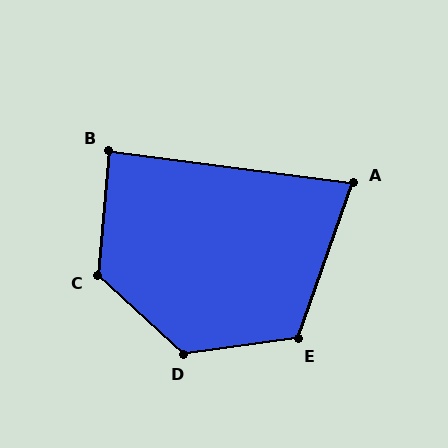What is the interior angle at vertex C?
Approximately 127 degrees (obtuse).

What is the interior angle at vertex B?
Approximately 88 degrees (approximately right).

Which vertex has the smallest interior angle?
A, at approximately 78 degrees.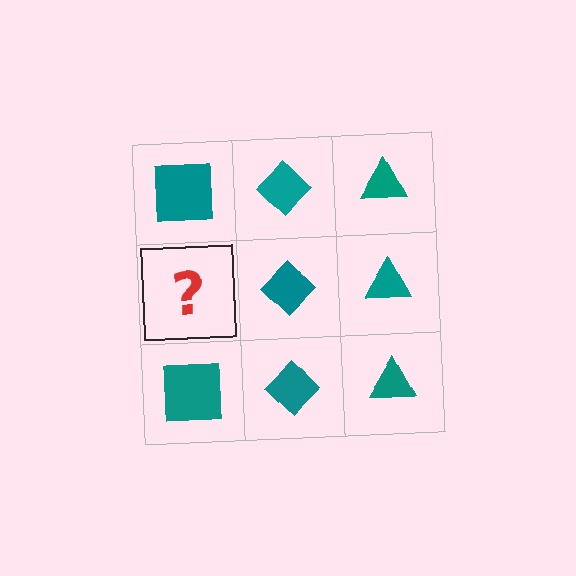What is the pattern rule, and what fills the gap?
The rule is that each column has a consistent shape. The gap should be filled with a teal square.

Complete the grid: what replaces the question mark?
The question mark should be replaced with a teal square.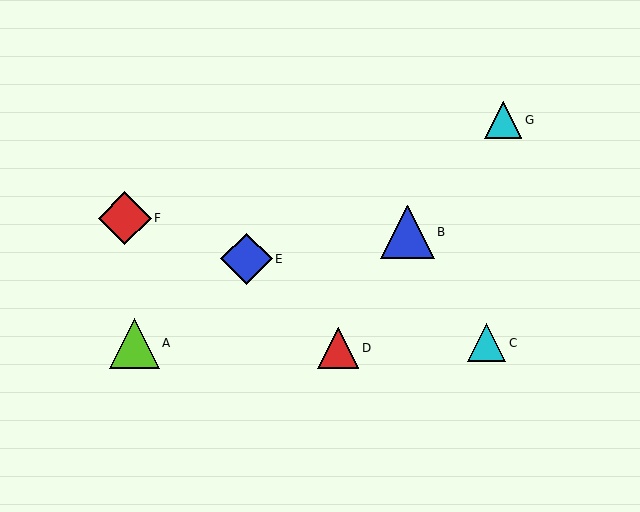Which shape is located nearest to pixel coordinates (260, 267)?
The blue diamond (labeled E) at (247, 259) is nearest to that location.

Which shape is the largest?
The blue triangle (labeled B) is the largest.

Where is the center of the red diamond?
The center of the red diamond is at (125, 218).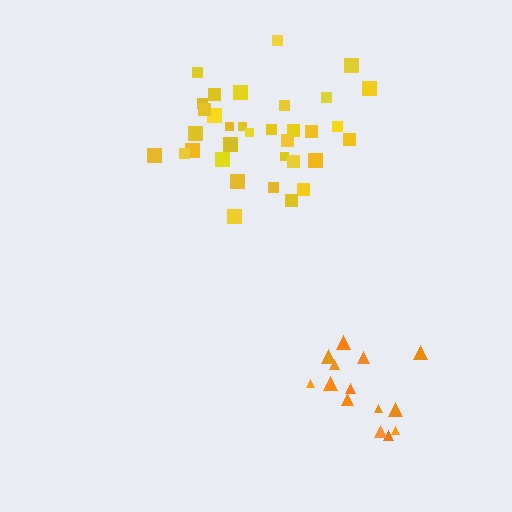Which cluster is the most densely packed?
Yellow.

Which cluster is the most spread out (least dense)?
Orange.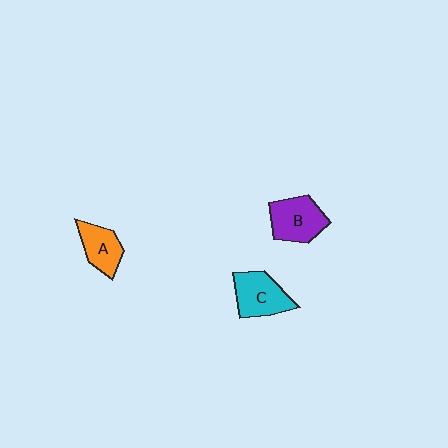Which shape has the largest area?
Shape B (purple).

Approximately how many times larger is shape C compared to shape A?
Approximately 1.3 times.